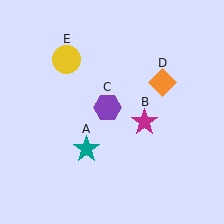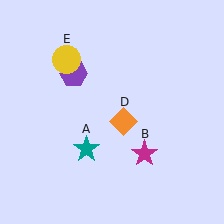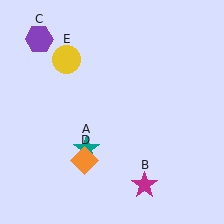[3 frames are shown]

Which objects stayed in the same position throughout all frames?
Teal star (object A) and yellow circle (object E) remained stationary.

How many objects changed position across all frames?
3 objects changed position: magenta star (object B), purple hexagon (object C), orange diamond (object D).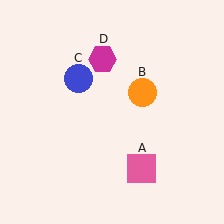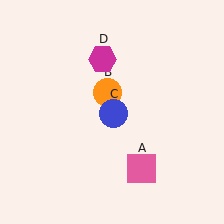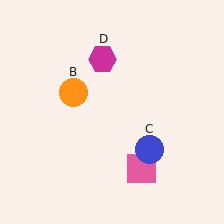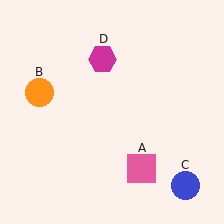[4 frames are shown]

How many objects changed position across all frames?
2 objects changed position: orange circle (object B), blue circle (object C).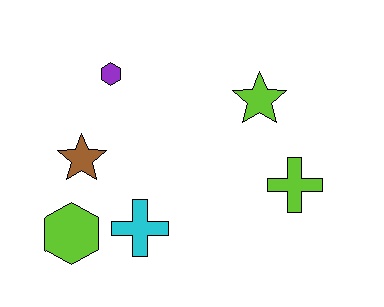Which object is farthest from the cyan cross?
The lime star is farthest from the cyan cross.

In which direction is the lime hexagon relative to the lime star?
The lime hexagon is to the left of the lime star.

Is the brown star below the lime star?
Yes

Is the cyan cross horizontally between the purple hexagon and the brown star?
No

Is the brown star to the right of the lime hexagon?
Yes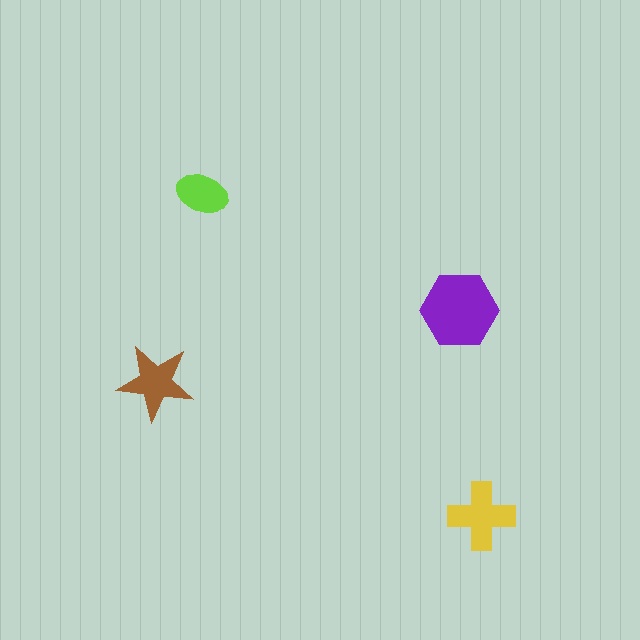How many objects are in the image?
There are 4 objects in the image.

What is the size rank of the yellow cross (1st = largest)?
2nd.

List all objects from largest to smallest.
The purple hexagon, the yellow cross, the brown star, the lime ellipse.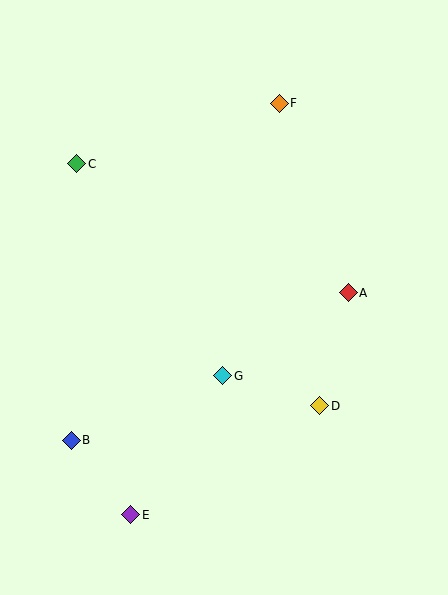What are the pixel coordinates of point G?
Point G is at (223, 376).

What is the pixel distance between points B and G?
The distance between B and G is 165 pixels.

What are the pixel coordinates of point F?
Point F is at (279, 103).